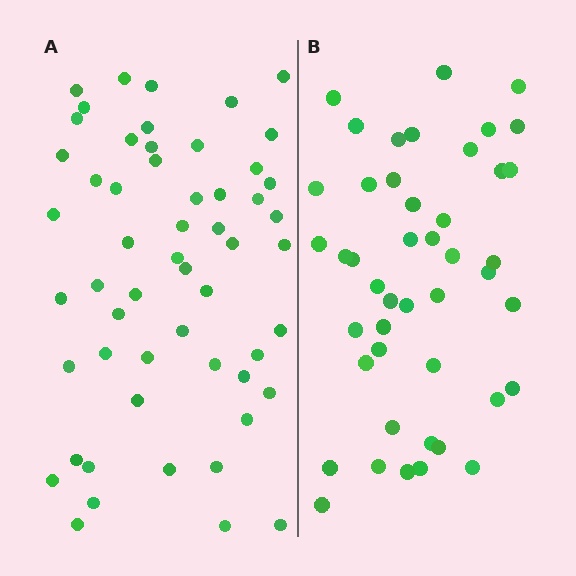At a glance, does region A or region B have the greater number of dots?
Region A (the left region) has more dots.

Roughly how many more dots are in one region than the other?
Region A has roughly 10 or so more dots than region B.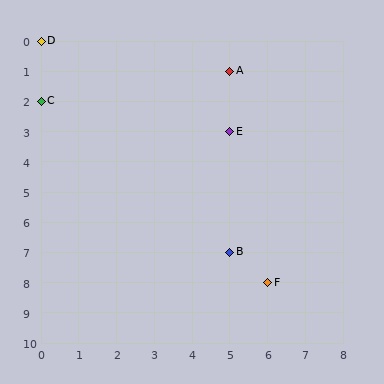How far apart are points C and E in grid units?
Points C and E are 5 columns and 1 row apart (about 5.1 grid units diagonally).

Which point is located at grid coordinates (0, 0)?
Point D is at (0, 0).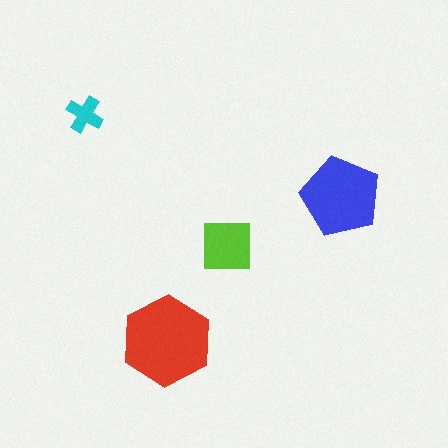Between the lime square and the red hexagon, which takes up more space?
The red hexagon.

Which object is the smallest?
The cyan cross.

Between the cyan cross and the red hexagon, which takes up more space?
The red hexagon.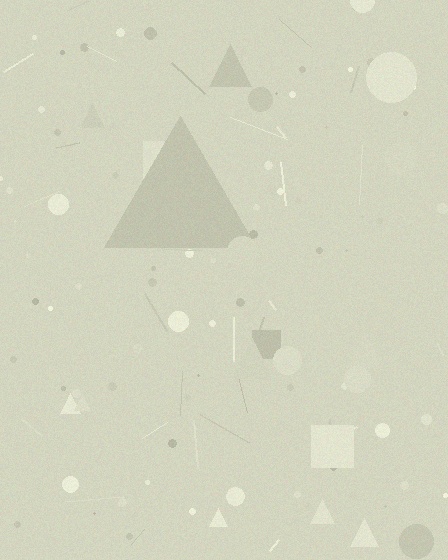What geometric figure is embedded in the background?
A triangle is embedded in the background.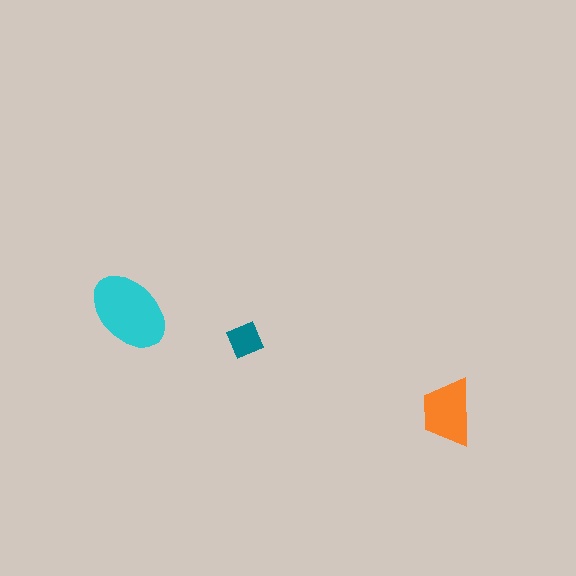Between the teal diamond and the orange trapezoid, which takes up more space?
The orange trapezoid.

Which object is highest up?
The cyan ellipse is topmost.